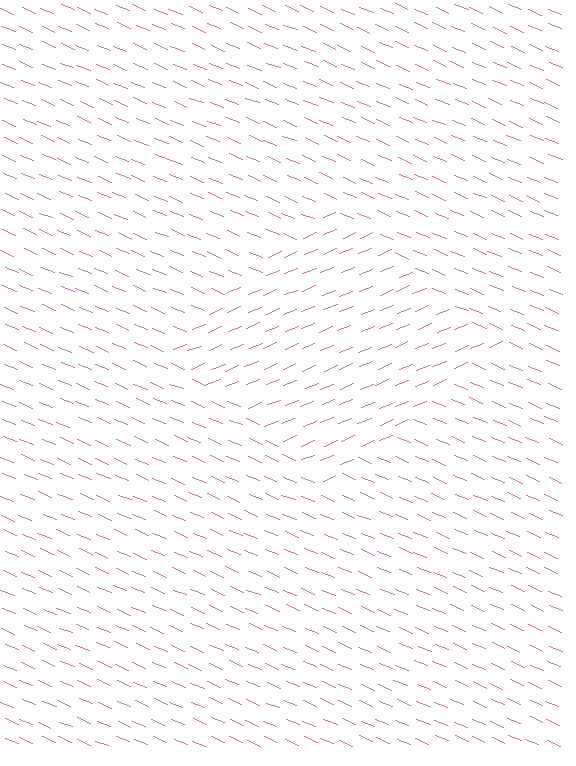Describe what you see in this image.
The image is filled with small pink line segments. A diamond region in the image has lines oriented differently from the surrounding lines, creating a visible texture boundary.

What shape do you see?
I see a diamond.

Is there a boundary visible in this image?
Yes, there is a texture boundary formed by a change in line orientation.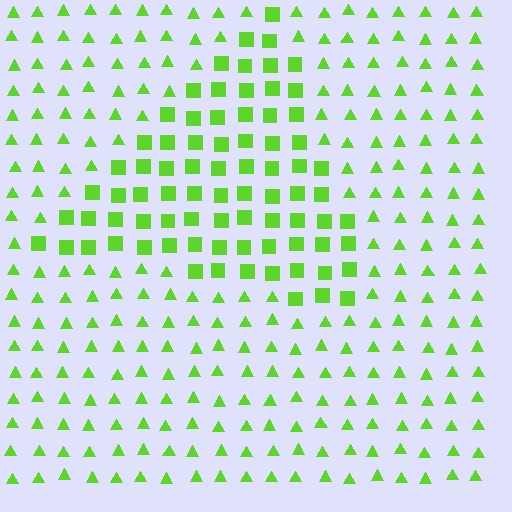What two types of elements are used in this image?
The image uses squares inside the triangle region and triangles outside it.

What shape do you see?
I see a triangle.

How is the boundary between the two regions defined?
The boundary is defined by a change in element shape: squares inside vs. triangles outside. All elements share the same color and spacing.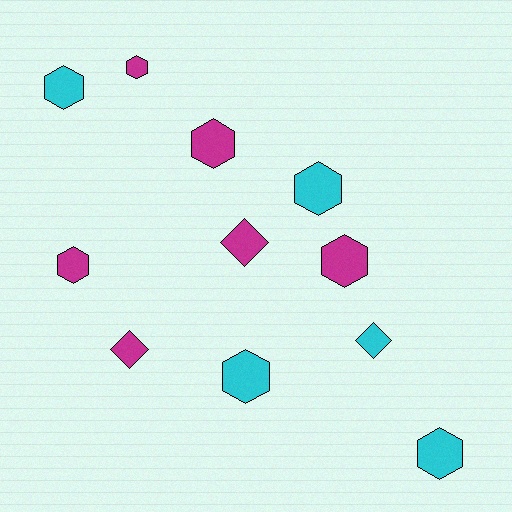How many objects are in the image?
There are 11 objects.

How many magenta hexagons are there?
There are 4 magenta hexagons.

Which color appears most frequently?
Magenta, with 6 objects.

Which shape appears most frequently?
Hexagon, with 8 objects.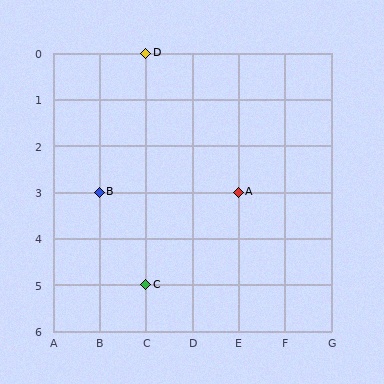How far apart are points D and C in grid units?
Points D and C are 5 rows apart.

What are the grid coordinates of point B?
Point B is at grid coordinates (B, 3).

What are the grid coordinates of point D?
Point D is at grid coordinates (C, 0).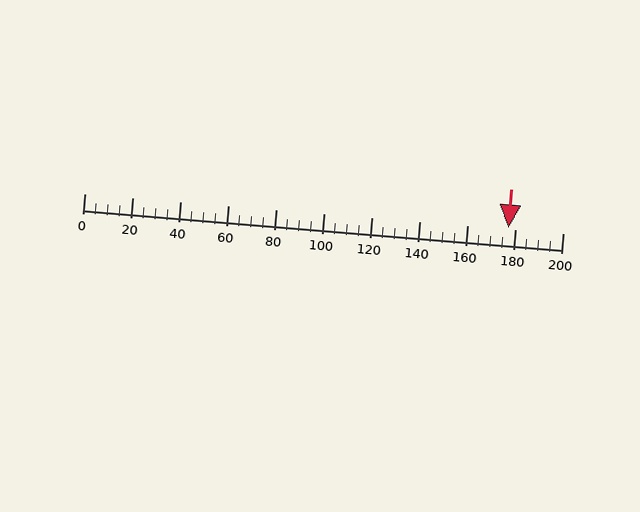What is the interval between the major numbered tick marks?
The major tick marks are spaced 20 units apart.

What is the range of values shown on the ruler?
The ruler shows values from 0 to 200.